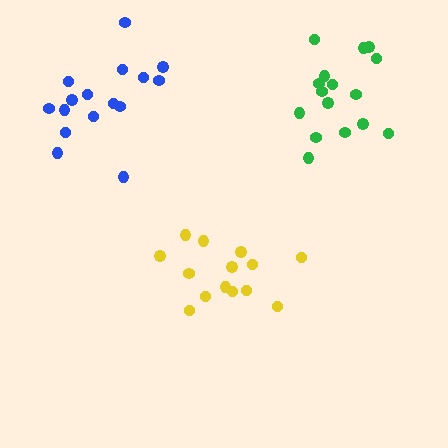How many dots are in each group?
Group 1: 14 dots, Group 2: 16 dots, Group 3: 16 dots (46 total).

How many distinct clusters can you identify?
There are 3 distinct clusters.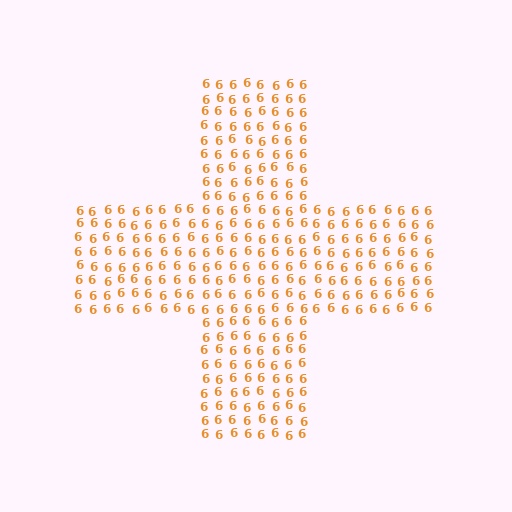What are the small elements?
The small elements are digit 6's.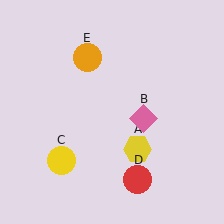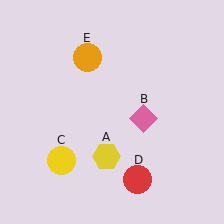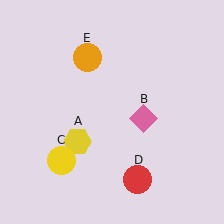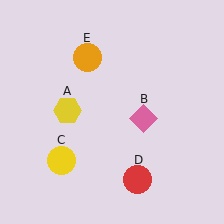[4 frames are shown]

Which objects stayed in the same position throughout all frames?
Pink diamond (object B) and yellow circle (object C) and red circle (object D) and orange circle (object E) remained stationary.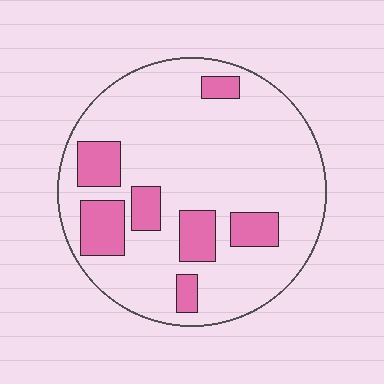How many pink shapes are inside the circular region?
7.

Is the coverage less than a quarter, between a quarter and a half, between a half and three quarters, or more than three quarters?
Less than a quarter.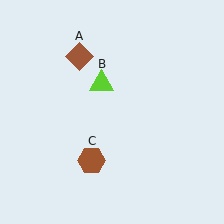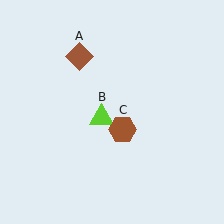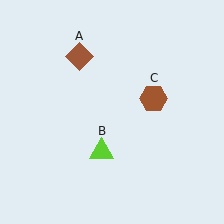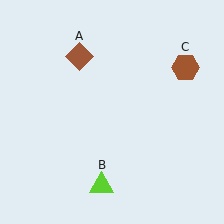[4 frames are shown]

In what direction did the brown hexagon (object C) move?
The brown hexagon (object C) moved up and to the right.